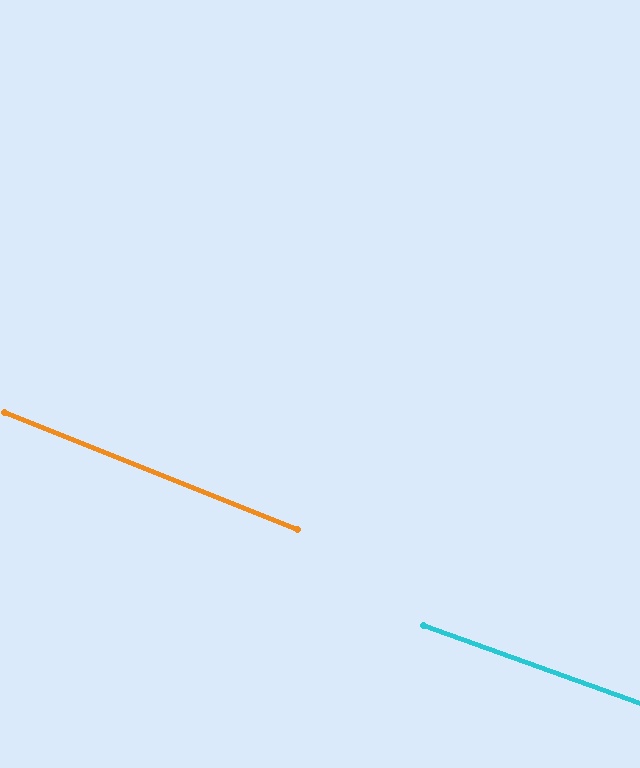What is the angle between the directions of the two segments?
Approximately 2 degrees.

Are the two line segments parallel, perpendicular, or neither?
Parallel — their directions differ by only 1.8°.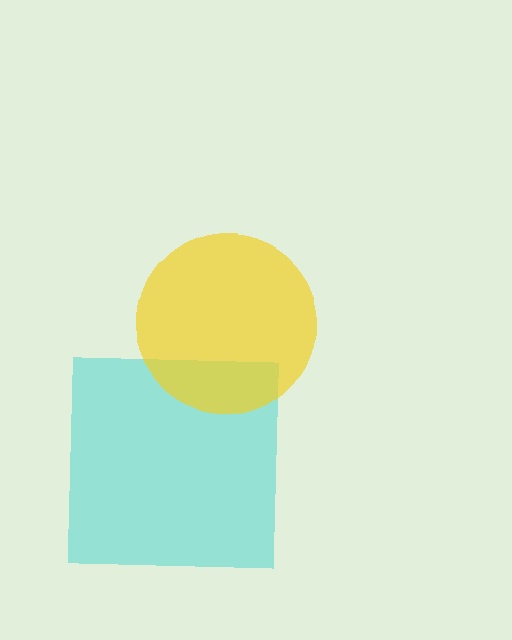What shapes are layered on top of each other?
The layered shapes are: a cyan square, a yellow circle.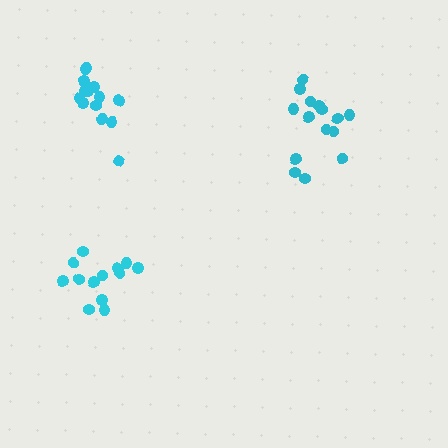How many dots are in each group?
Group 1: 14 dots, Group 2: 15 dots, Group 3: 13 dots (42 total).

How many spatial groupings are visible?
There are 3 spatial groupings.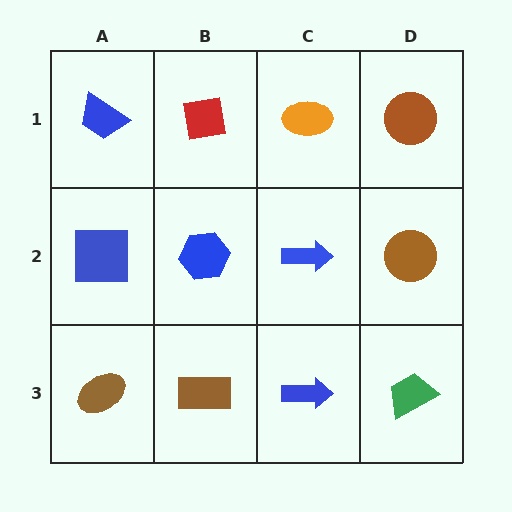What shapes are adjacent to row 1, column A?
A blue square (row 2, column A), a red square (row 1, column B).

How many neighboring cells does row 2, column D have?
3.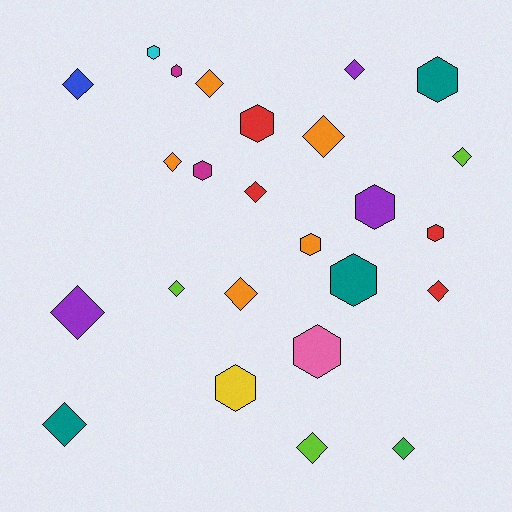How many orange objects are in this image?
There are 5 orange objects.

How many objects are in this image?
There are 25 objects.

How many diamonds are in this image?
There are 14 diamonds.